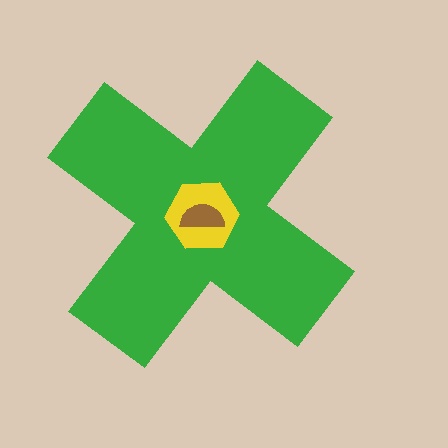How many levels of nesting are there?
3.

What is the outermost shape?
The green cross.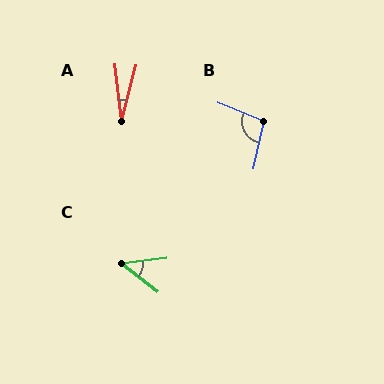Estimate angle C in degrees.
Approximately 45 degrees.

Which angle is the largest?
B, at approximately 100 degrees.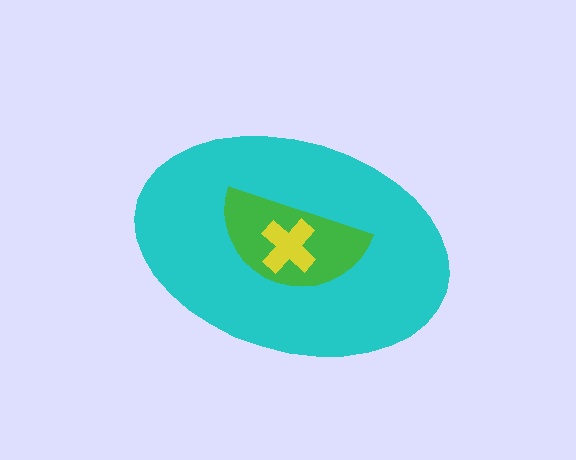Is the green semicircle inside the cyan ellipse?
Yes.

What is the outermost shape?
The cyan ellipse.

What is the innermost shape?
The yellow cross.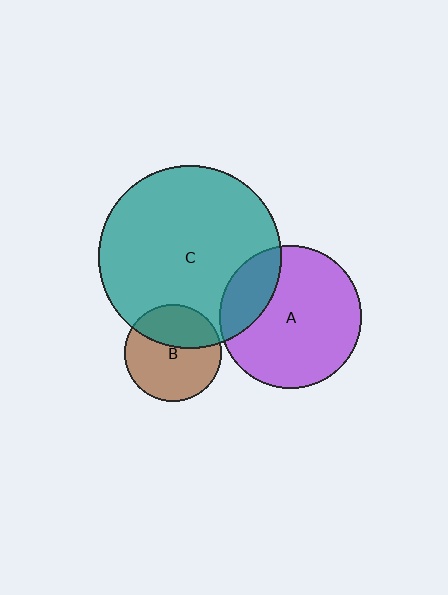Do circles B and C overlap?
Yes.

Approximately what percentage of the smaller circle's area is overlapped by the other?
Approximately 40%.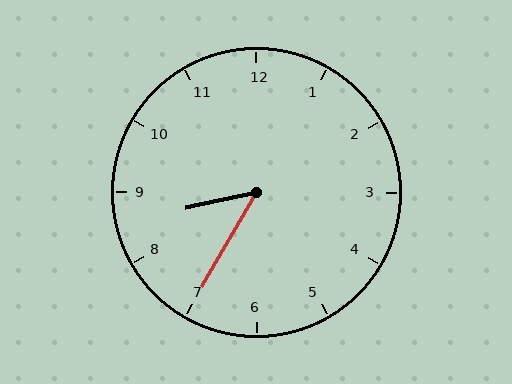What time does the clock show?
8:35.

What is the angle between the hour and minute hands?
Approximately 48 degrees.